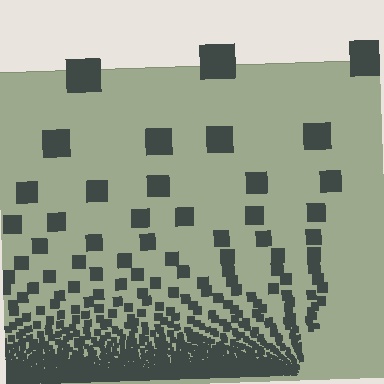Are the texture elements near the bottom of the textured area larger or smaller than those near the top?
Smaller. The gradient is inverted — elements near the bottom are smaller and denser.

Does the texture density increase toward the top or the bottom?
Density increases toward the bottom.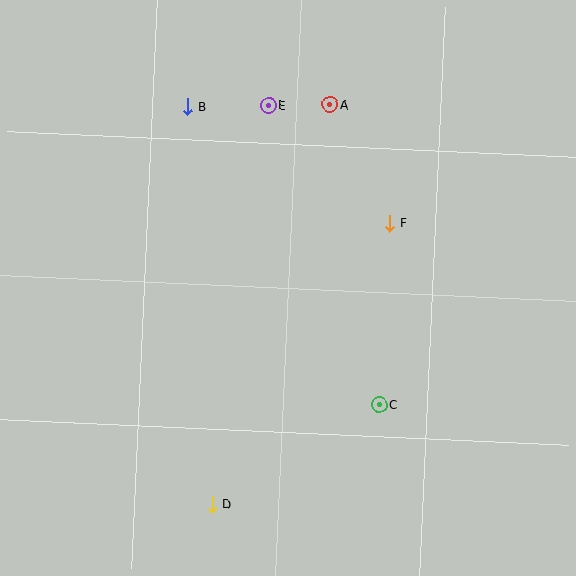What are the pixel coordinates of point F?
Point F is at (390, 223).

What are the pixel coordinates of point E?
Point E is at (268, 105).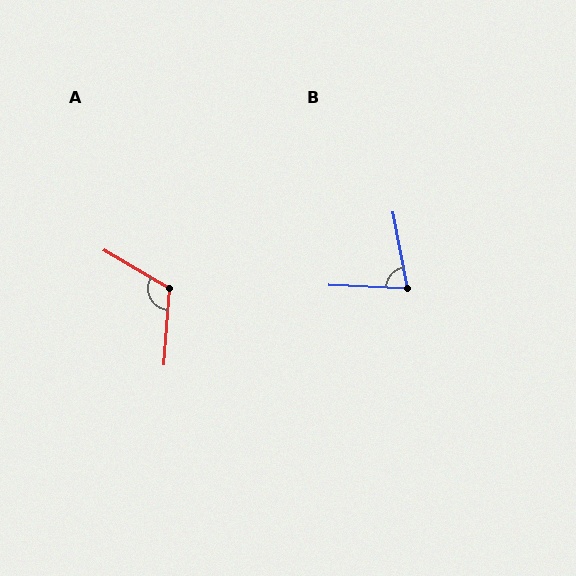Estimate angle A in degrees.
Approximately 117 degrees.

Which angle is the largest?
A, at approximately 117 degrees.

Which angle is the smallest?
B, at approximately 76 degrees.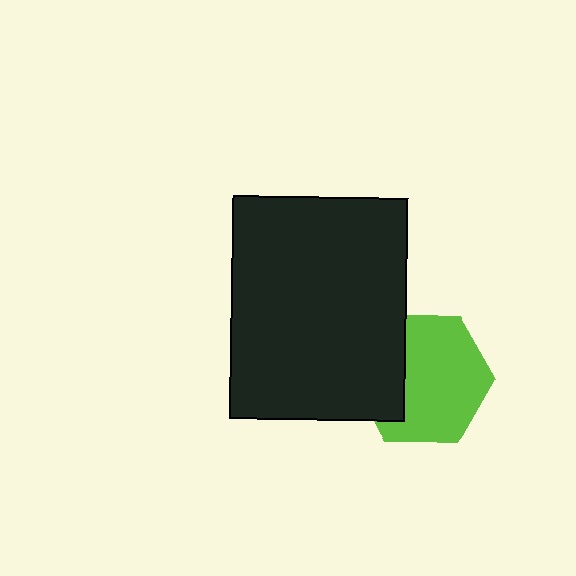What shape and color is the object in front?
The object in front is a black rectangle.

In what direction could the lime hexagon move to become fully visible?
The lime hexagon could move right. That would shift it out from behind the black rectangle entirely.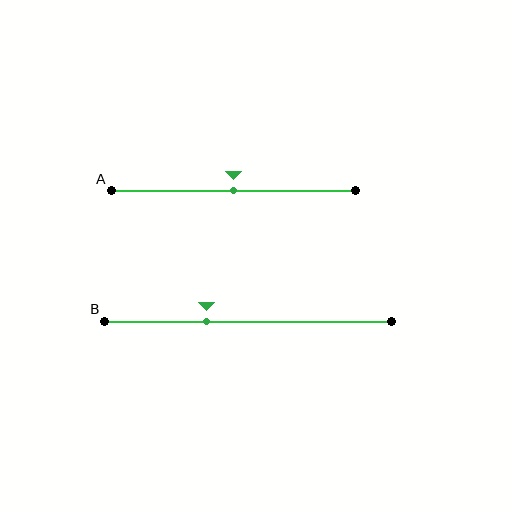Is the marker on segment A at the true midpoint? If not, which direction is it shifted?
Yes, the marker on segment A is at the true midpoint.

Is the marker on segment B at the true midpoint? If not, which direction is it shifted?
No, the marker on segment B is shifted to the left by about 15% of the segment length.